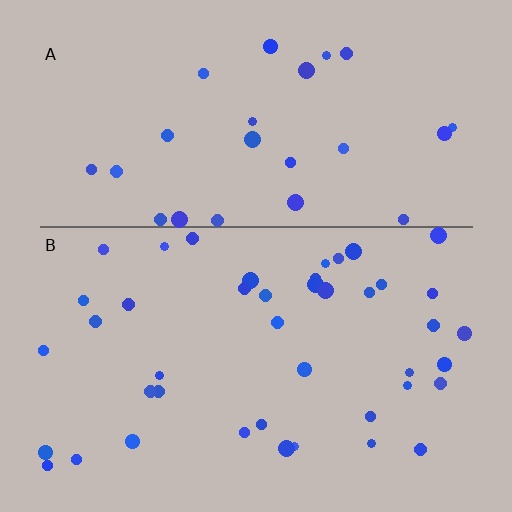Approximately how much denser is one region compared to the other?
Approximately 1.7× — region B over region A.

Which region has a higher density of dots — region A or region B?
B (the bottom).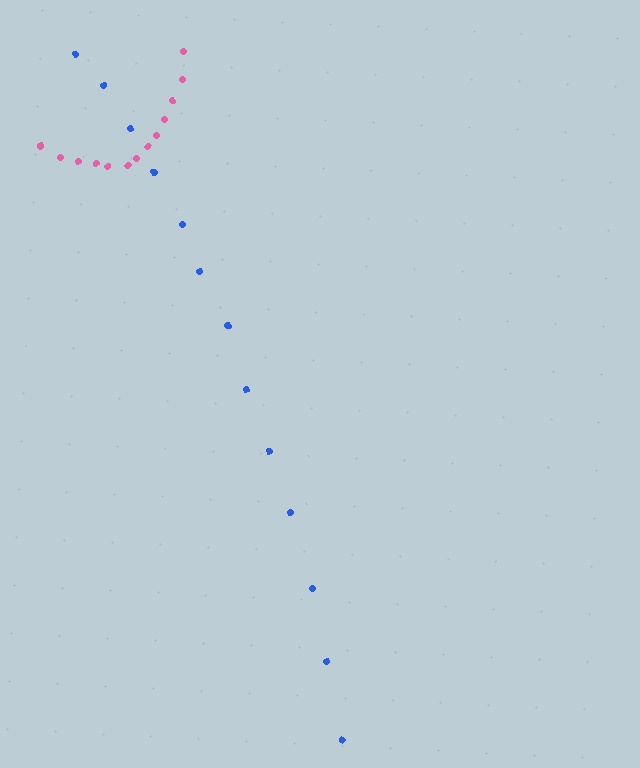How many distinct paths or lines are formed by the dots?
There are 2 distinct paths.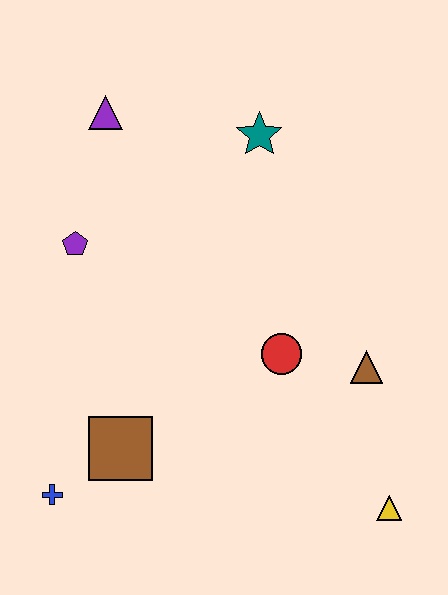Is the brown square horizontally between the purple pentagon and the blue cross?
No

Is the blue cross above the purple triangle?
No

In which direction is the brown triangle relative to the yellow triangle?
The brown triangle is above the yellow triangle.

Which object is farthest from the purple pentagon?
The yellow triangle is farthest from the purple pentagon.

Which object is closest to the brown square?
The blue cross is closest to the brown square.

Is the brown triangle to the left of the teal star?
No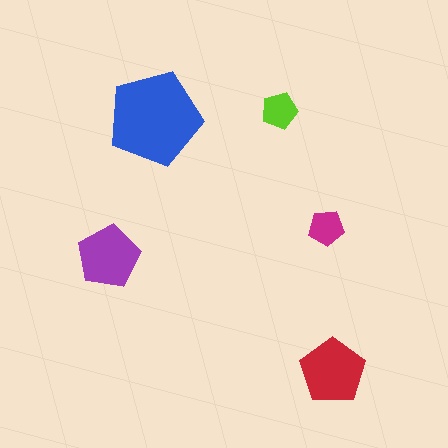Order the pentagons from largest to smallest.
the blue one, the red one, the purple one, the lime one, the magenta one.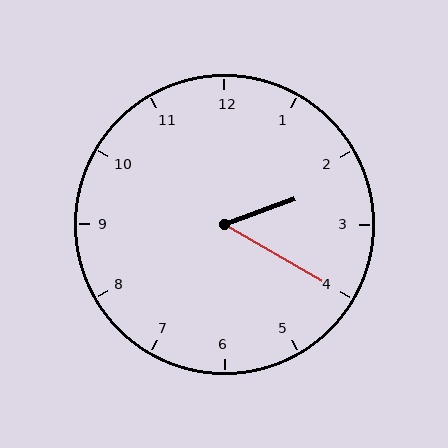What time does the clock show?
2:20.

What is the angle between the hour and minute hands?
Approximately 50 degrees.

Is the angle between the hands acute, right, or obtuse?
It is acute.